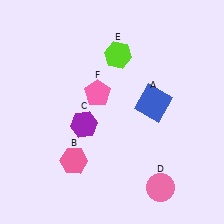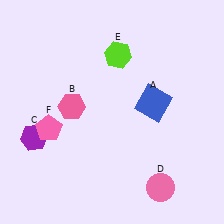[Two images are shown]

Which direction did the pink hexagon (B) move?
The pink hexagon (B) moved up.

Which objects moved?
The objects that moved are: the pink hexagon (B), the purple hexagon (C), the pink pentagon (F).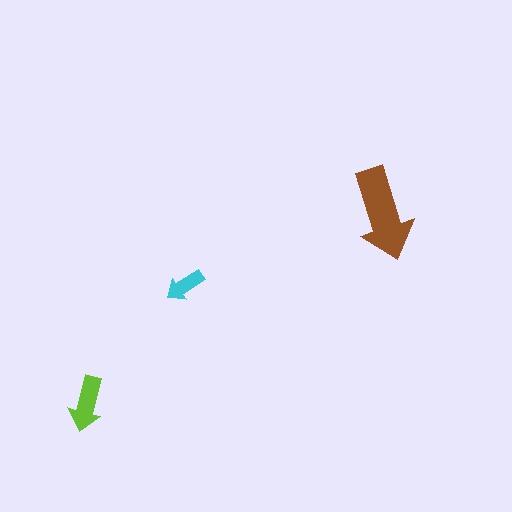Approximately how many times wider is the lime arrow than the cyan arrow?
About 1.5 times wider.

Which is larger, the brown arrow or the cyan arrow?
The brown one.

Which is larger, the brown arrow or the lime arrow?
The brown one.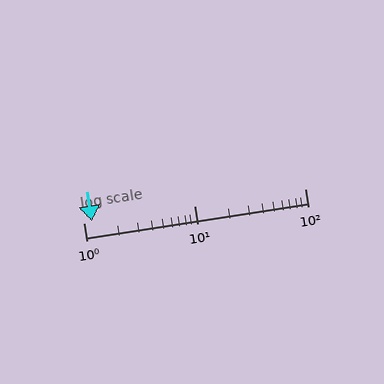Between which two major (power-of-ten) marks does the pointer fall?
The pointer is between 1 and 10.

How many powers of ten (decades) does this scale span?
The scale spans 2 decades, from 1 to 100.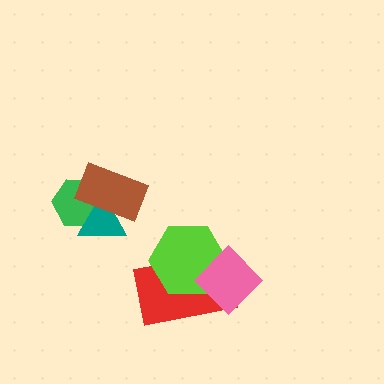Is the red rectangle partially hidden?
Yes, it is partially covered by another shape.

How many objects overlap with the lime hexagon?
2 objects overlap with the lime hexagon.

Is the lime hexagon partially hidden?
Yes, it is partially covered by another shape.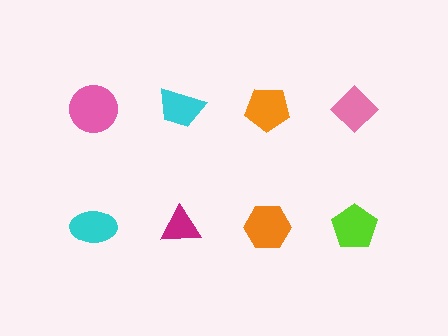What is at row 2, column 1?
A cyan ellipse.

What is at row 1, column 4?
A pink diamond.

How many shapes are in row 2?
4 shapes.